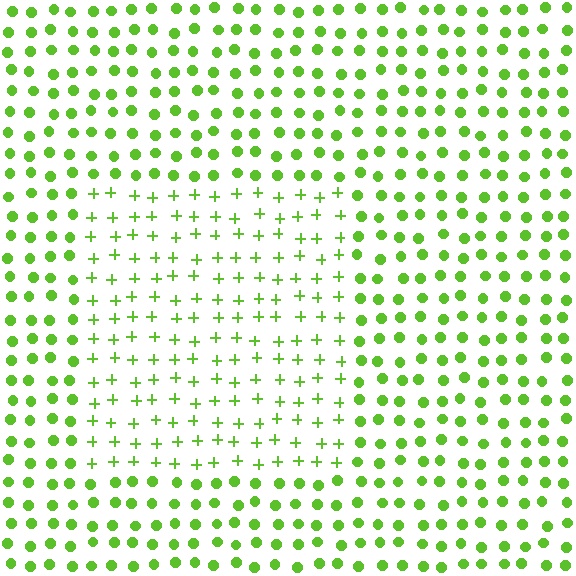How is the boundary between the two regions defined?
The boundary is defined by a change in element shape: plus signs inside vs. circles outside. All elements share the same color and spacing.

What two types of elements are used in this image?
The image uses plus signs inside the rectangle region and circles outside it.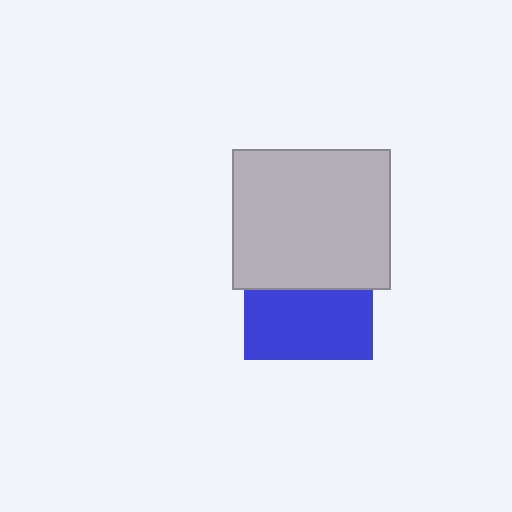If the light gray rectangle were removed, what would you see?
You would see the complete blue square.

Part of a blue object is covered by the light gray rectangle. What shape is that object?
It is a square.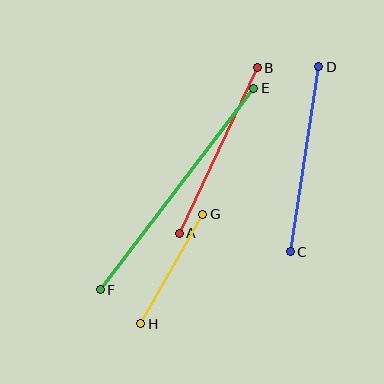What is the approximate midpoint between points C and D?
The midpoint is at approximately (304, 159) pixels.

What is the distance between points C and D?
The distance is approximately 187 pixels.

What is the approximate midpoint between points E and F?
The midpoint is at approximately (177, 189) pixels.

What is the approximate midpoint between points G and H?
The midpoint is at approximately (172, 269) pixels.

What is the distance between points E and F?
The distance is approximately 253 pixels.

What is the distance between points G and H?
The distance is approximately 126 pixels.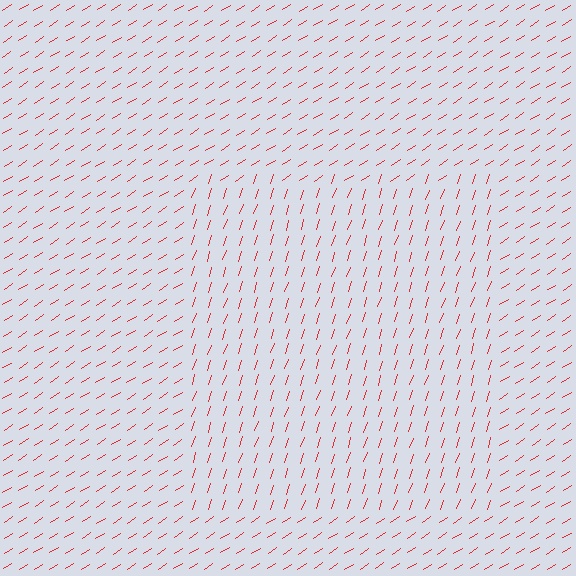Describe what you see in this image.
The image is filled with small red line segments. A rectangle region in the image has lines oriented differently from the surrounding lines, creating a visible texture boundary.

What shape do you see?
I see a rectangle.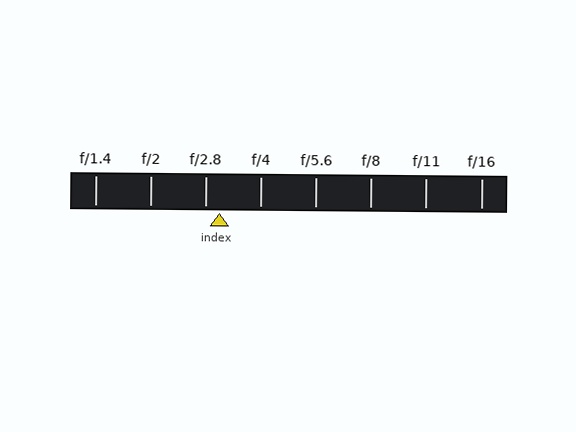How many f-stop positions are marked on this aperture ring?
There are 8 f-stop positions marked.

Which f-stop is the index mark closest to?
The index mark is closest to f/2.8.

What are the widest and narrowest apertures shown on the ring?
The widest aperture shown is f/1.4 and the narrowest is f/16.